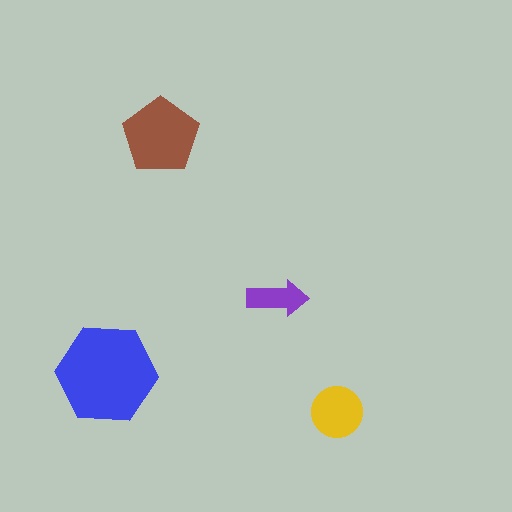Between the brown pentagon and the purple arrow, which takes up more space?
The brown pentagon.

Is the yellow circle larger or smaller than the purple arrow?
Larger.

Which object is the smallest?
The purple arrow.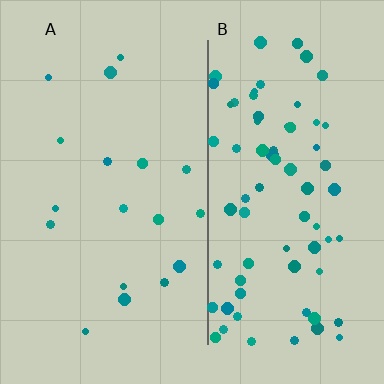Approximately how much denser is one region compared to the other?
Approximately 4.1× — region B over region A.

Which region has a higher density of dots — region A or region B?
B (the right).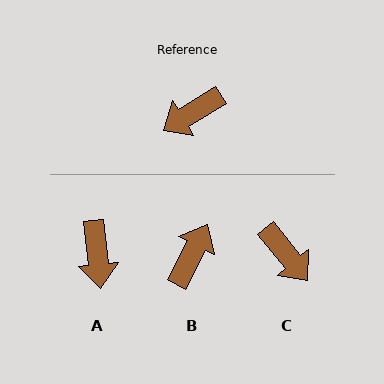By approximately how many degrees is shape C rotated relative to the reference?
Approximately 98 degrees counter-clockwise.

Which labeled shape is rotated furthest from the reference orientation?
B, about 149 degrees away.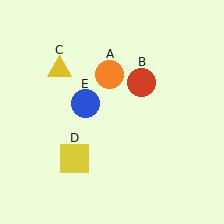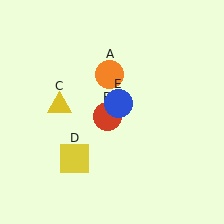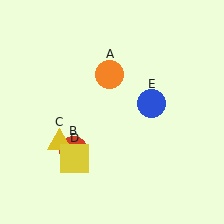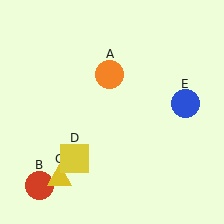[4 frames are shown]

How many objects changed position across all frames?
3 objects changed position: red circle (object B), yellow triangle (object C), blue circle (object E).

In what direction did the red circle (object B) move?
The red circle (object B) moved down and to the left.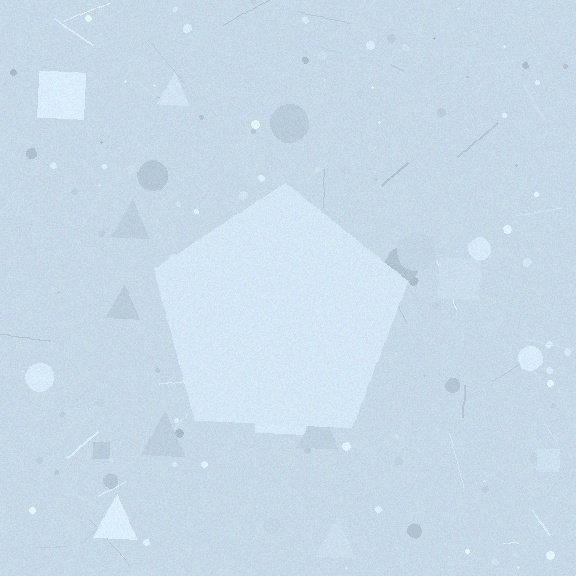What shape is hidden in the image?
A pentagon is hidden in the image.